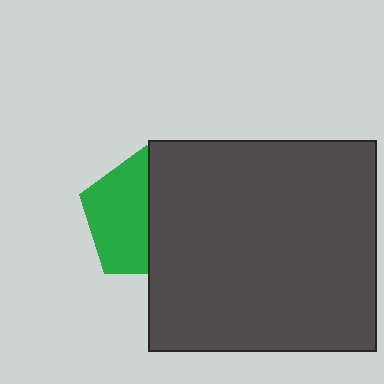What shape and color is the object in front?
The object in front is a dark gray rectangle.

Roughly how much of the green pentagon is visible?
About half of it is visible (roughly 51%).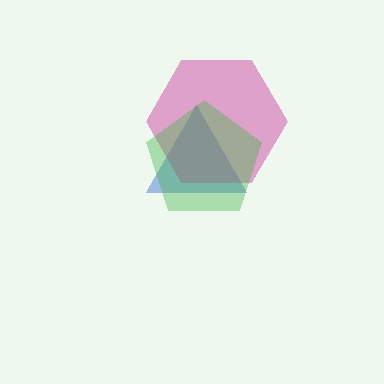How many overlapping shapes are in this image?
There are 3 overlapping shapes in the image.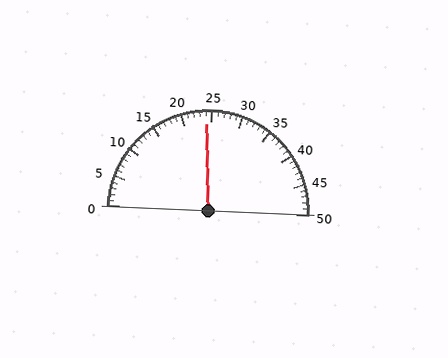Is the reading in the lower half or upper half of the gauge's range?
The reading is in the lower half of the range (0 to 50).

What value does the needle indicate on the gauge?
The needle indicates approximately 24.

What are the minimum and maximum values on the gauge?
The gauge ranges from 0 to 50.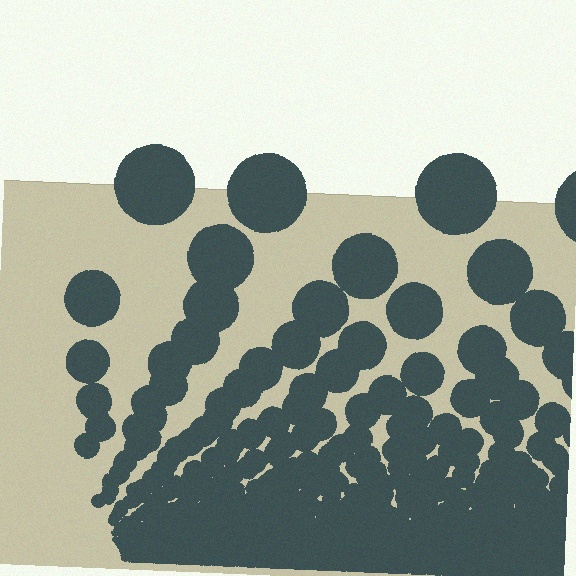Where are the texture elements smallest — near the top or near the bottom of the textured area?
Near the bottom.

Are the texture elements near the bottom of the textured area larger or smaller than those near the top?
Smaller. The gradient is inverted — elements near the bottom are smaller and denser.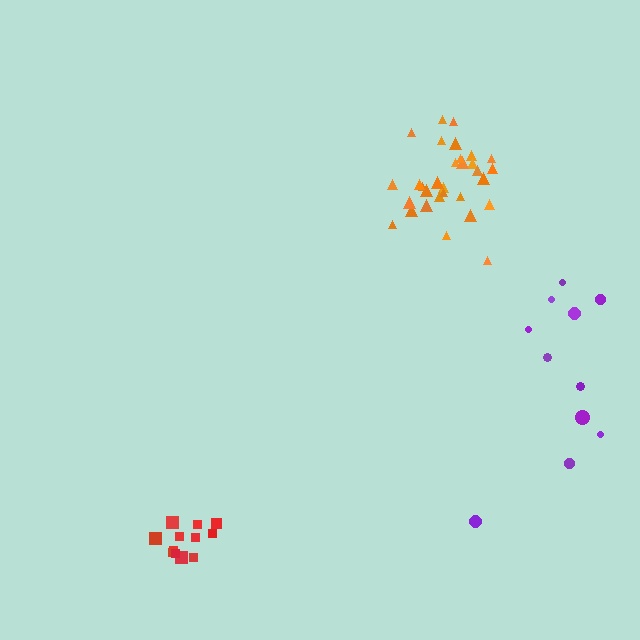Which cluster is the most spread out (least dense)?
Purple.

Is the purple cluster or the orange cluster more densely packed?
Orange.